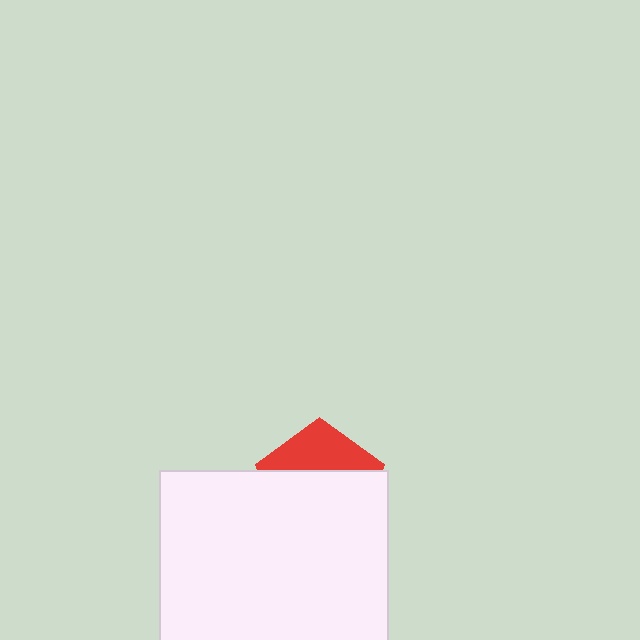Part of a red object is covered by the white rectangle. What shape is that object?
It is a pentagon.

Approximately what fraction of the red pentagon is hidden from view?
Roughly 67% of the red pentagon is hidden behind the white rectangle.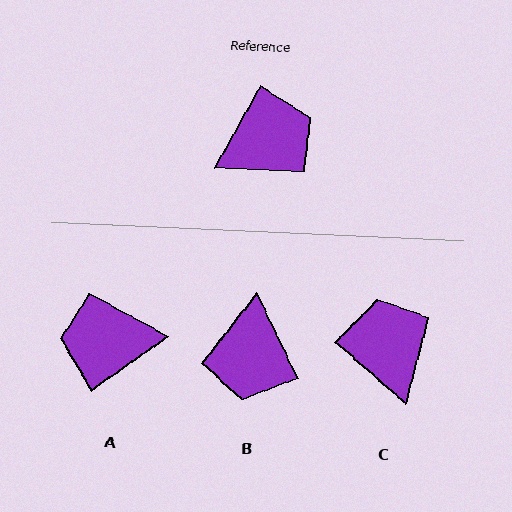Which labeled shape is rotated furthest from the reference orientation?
A, about 153 degrees away.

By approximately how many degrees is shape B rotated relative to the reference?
Approximately 126 degrees clockwise.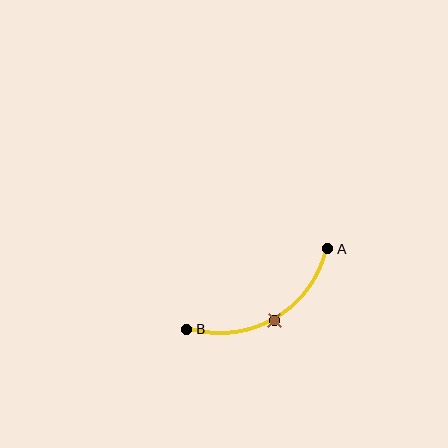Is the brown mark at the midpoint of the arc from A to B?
Yes. The brown mark lies on the arc at equal arc-length from both A and B — it is the arc midpoint.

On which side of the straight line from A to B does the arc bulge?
The arc bulges below the straight line connecting A and B.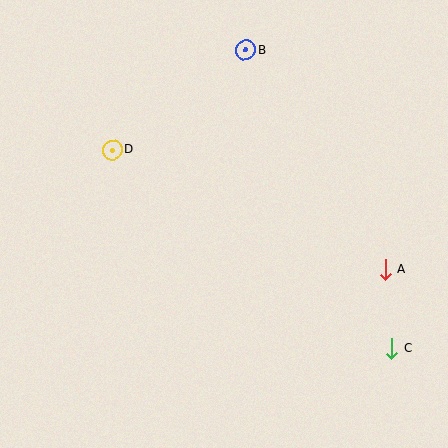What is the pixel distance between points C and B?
The distance between C and B is 332 pixels.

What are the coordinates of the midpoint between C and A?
The midpoint between C and A is at (388, 309).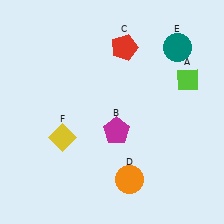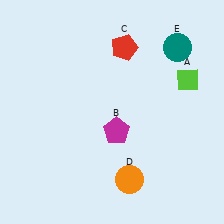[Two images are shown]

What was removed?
The yellow diamond (F) was removed in Image 2.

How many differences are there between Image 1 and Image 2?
There is 1 difference between the two images.